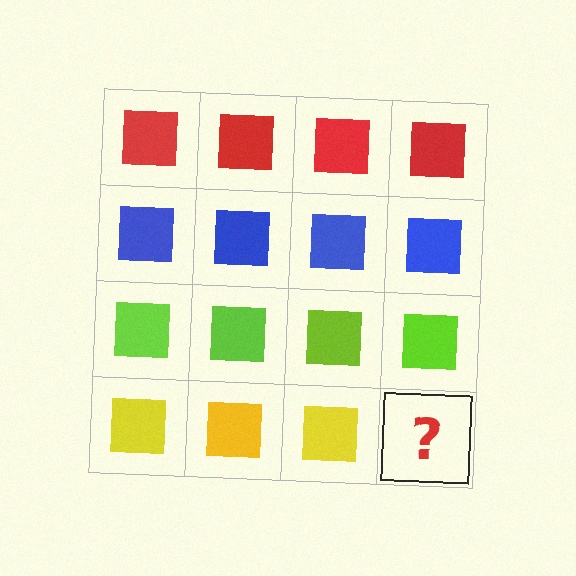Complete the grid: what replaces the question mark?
The question mark should be replaced with a yellow square.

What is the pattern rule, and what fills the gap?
The rule is that each row has a consistent color. The gap should be filled with a yellow square.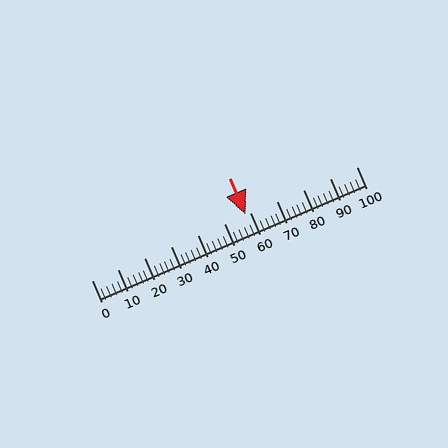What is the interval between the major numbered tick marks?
The major tick marks are spaced 10 units apart.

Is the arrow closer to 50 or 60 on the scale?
The arrow is closer to 60.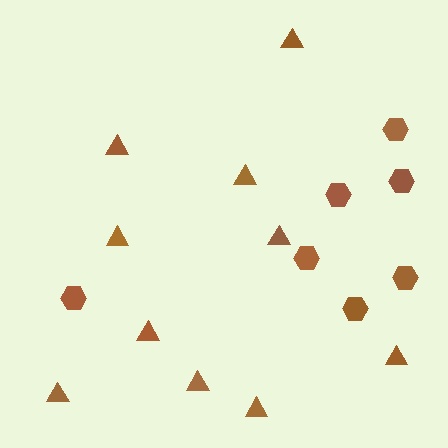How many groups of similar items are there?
There are 2 groups: one group of triangles (10) and one group of hexagons (7).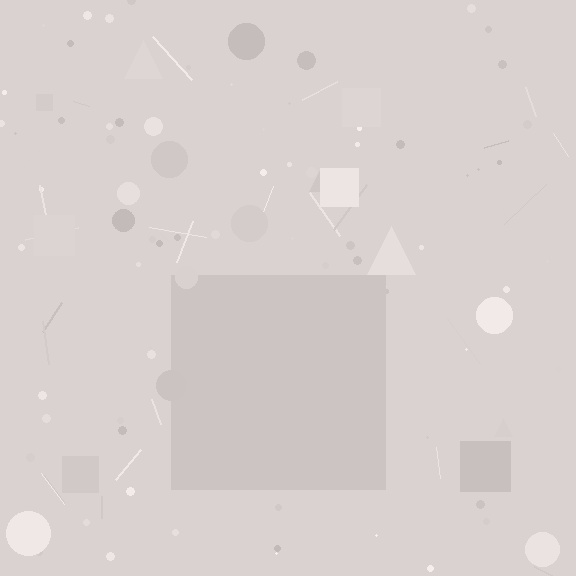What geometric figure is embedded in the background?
A square is embedded in the background.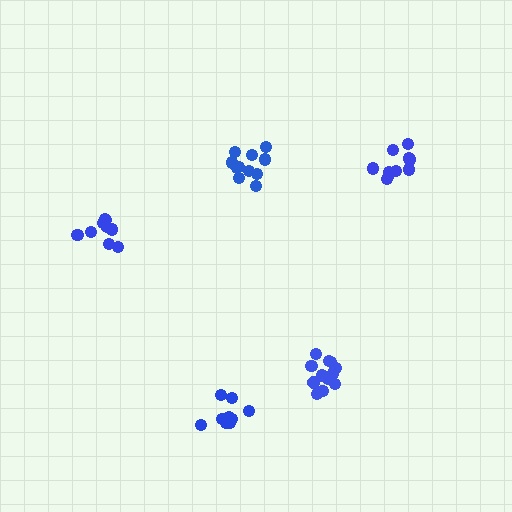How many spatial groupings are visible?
There are 5 spatial groupings.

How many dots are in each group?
Group 1: 10 dots, Group 2: 10 dots, Group 3: 12 dots, Group 4: 11 dots, Group 5: 9 dots (52 total).